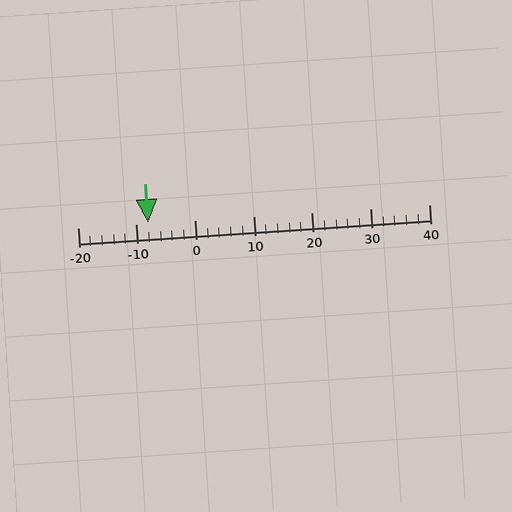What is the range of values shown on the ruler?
The ruler shows values from -20 to 40.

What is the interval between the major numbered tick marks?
The major tick marks are spaced 10 units apart.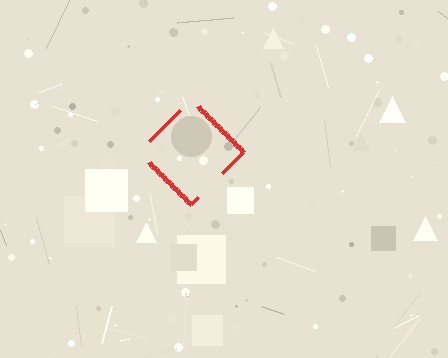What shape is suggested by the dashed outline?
The dashed outline suggests a diamond.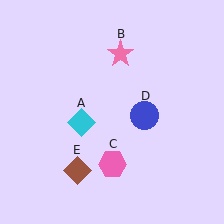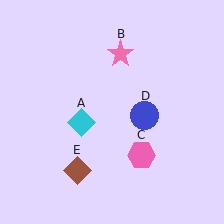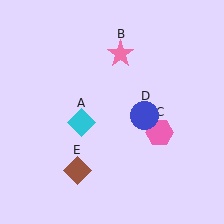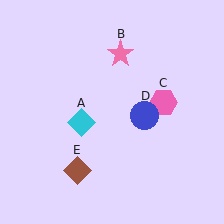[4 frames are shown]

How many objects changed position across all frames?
1 object changed position: pink hexagon (object C).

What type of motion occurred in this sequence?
The pink hexagon (object C) rotated counterclockwise around the center of the scene.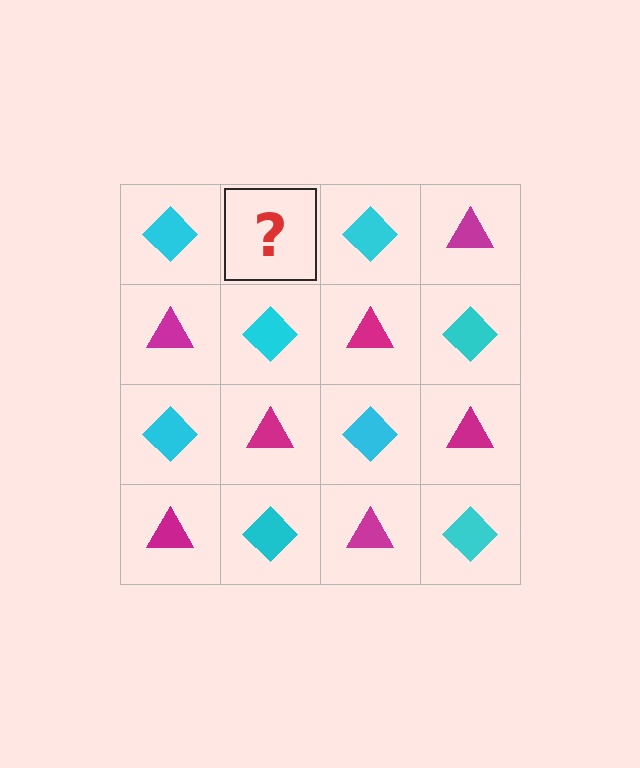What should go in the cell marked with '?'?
The missing cell should contain a magenta triangle.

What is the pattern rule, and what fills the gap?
The rule is that it alternates cyan diamond and magenta triangle in a checkerboard pattern. The gap should be filled with a magenta triangle.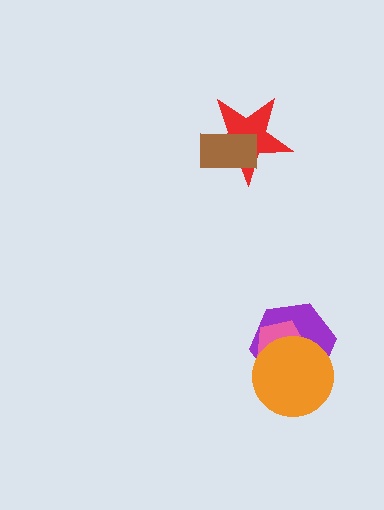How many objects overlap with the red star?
1 object overlaps with the red star.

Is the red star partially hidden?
Yes, it is partially covered by another shape.